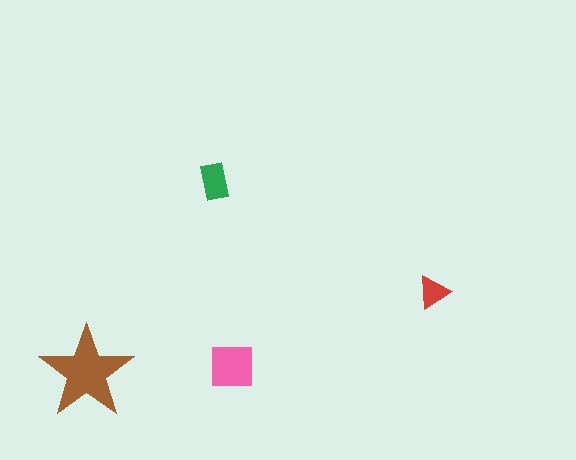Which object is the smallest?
The red triangle.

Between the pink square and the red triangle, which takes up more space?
The pink square.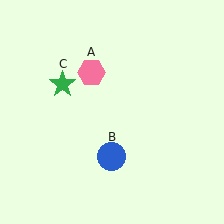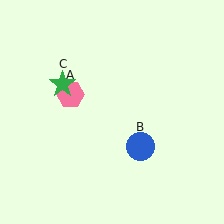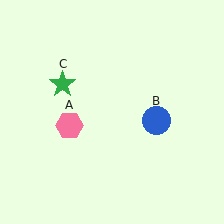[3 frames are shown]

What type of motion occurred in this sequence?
The pink hexagon (object A), blue circle (object B) rotated counterclockwise around the center of the scene.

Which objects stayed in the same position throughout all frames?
Green star (object C) remained stationary.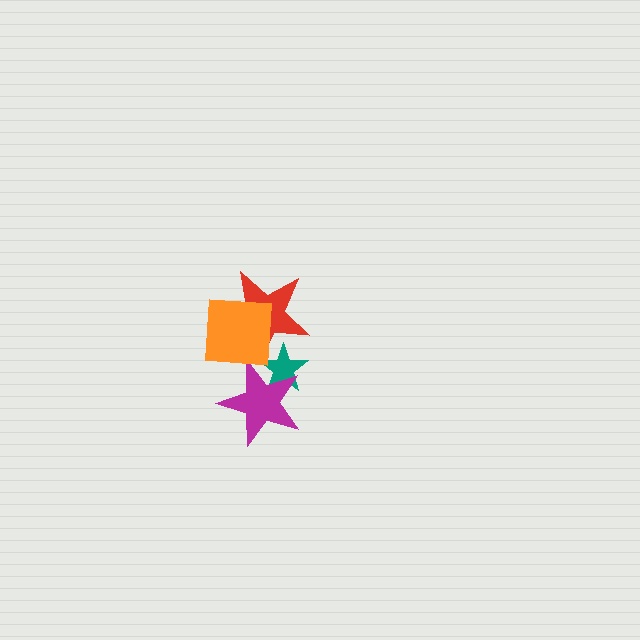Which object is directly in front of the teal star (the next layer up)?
The magenta star is directly in front of the teal star.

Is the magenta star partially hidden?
Yes, it is partially covered by another shape.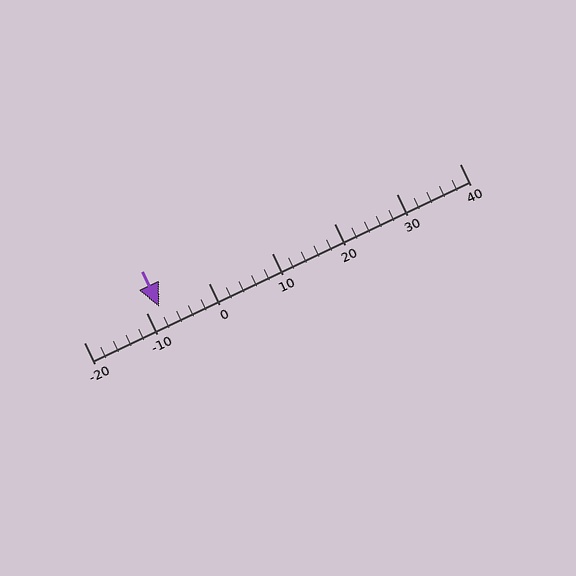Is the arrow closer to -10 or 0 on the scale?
The arrow is closer to -10.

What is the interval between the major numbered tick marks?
The major tick marks are spaced 10 units apart.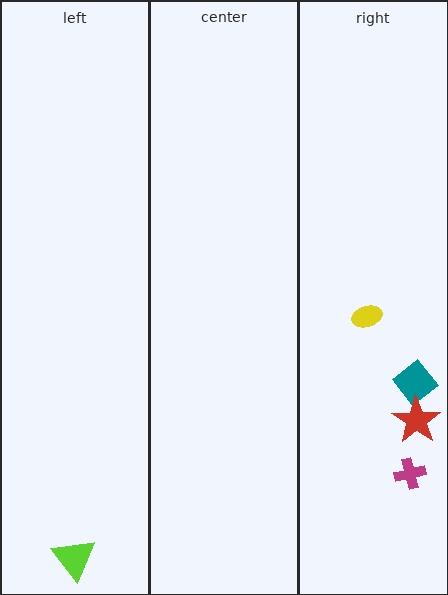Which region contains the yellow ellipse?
The right region.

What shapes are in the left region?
The lime triangle.